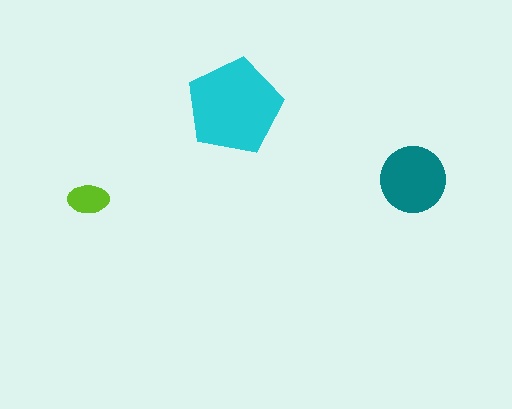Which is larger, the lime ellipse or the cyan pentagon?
The cyan pentagon.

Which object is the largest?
The cyan pentagon.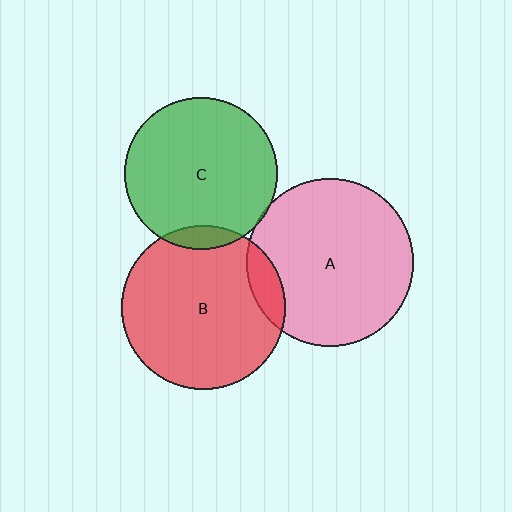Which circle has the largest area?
Circle A (pink).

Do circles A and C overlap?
Yes.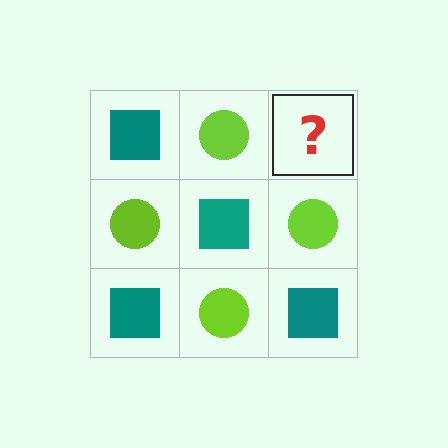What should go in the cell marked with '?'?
The missing cell should contain a teal square.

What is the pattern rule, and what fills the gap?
The rule is that it alternates teal square and lime circle in a checkerboard pattern. The gap should be filled with a teal square.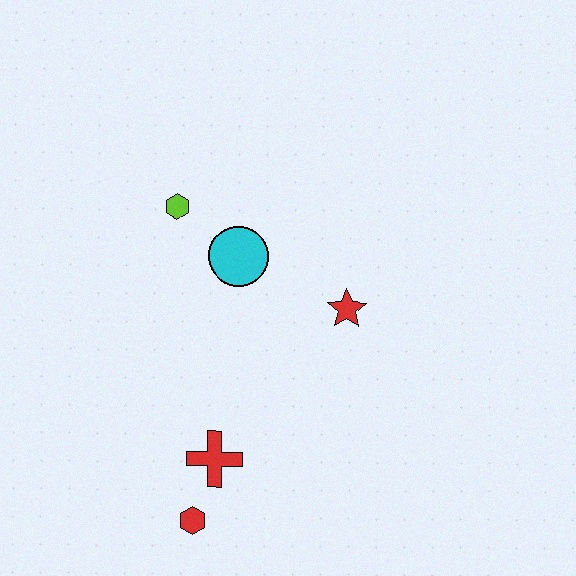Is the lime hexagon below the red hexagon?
No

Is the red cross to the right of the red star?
No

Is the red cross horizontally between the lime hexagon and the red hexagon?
No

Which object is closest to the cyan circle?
The lime hexagon is closest to the cyan circle.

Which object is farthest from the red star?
The red hexagon is farthest from the red star.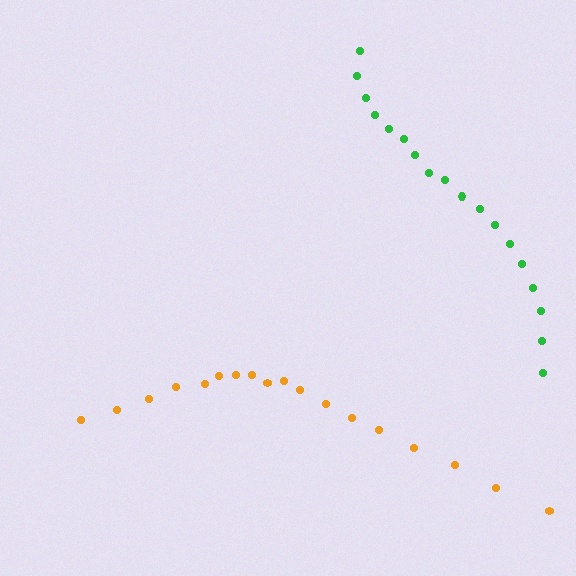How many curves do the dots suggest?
There are 2 distinct paths.